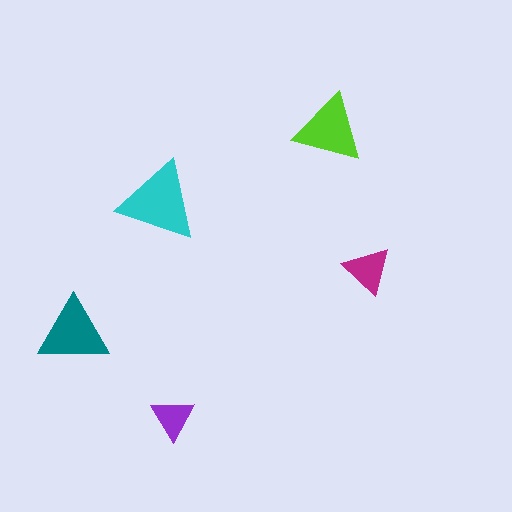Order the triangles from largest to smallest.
the cyan one, the teal one, the lime one, the magenta one, the purple one.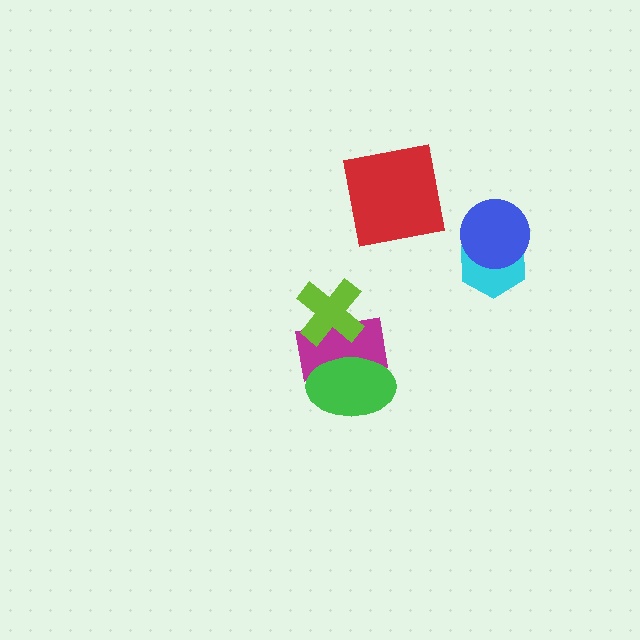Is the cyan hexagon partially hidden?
Yes, it is partially covered by another shape.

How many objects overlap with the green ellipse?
1 object overlaps with the green ellipse.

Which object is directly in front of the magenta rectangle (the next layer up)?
The green ellipse is directly in front of the magenta rectangle.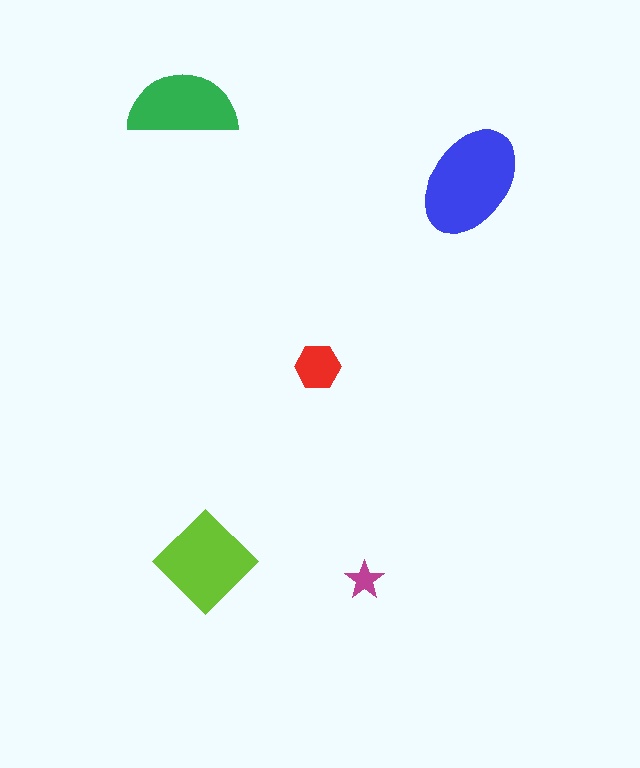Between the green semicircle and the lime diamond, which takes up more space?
The lime diamond.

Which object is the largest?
The blue ellipse.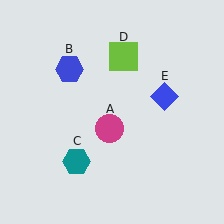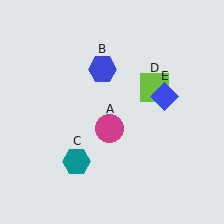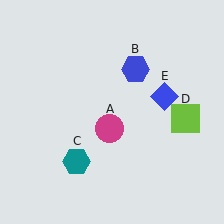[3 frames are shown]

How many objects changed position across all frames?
2 objects changed position: blue hexagon (object B), lime square (object D).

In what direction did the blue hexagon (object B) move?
The blue hexagon (object B) moved right.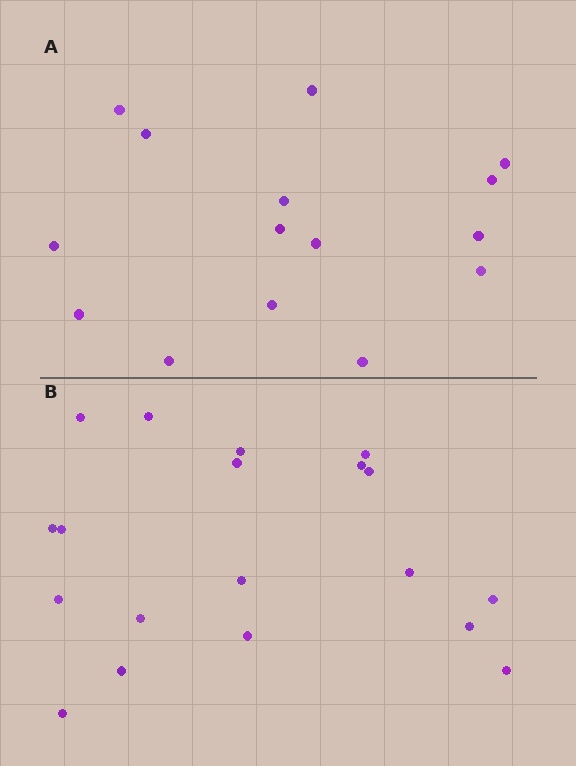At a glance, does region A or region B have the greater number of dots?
Region B (the bottom region) has more dots.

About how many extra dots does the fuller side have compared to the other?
Region B has about 4 more dots than region A.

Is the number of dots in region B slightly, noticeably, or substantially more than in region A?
Region B has noticeably more, but not dramatically so. The ratio is roughly 1.3 to 1.